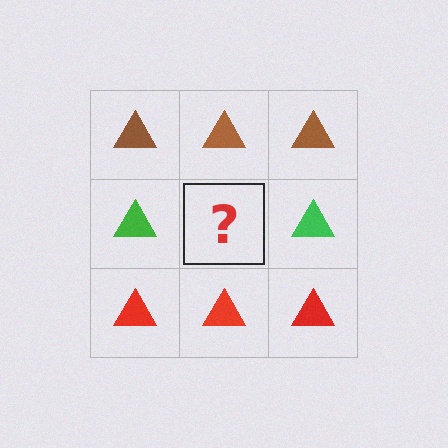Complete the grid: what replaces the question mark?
The question mark should be replaced with a green triangle.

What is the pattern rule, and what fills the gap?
The rule is that each row has a consistent color. The gap should be filled with a green triangle.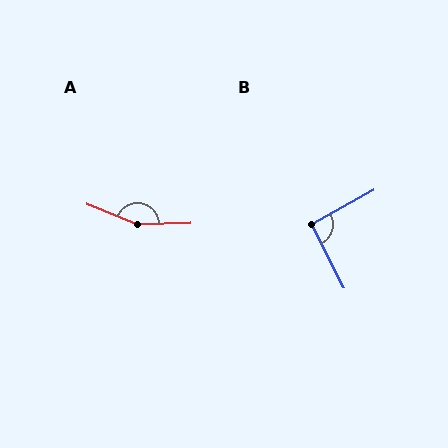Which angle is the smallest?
B, at approximately 92 degrees.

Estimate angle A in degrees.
Approximately 156 degrees.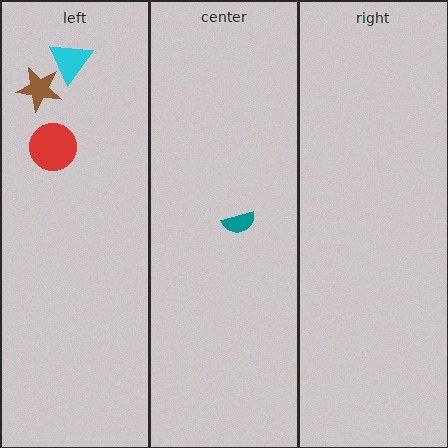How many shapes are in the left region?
3.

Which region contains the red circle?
The left region.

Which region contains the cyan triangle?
The left region.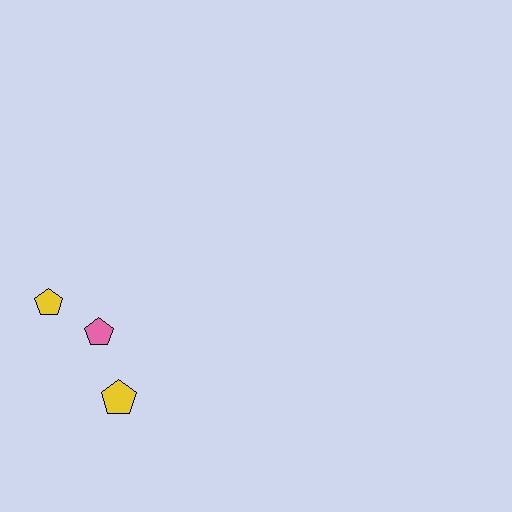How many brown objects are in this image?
There are no brown objects.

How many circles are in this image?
There are no circles.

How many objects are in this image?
There are 3 objects.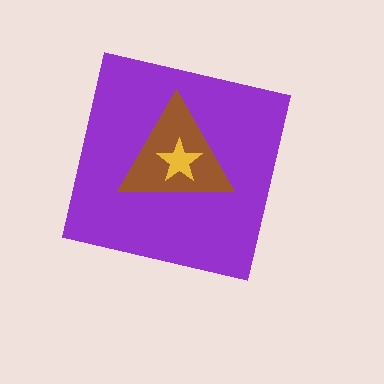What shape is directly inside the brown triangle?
The yellow star.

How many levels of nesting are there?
3.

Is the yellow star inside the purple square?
Yes.